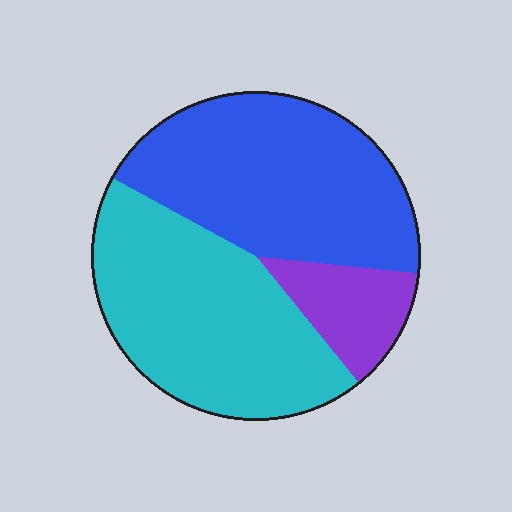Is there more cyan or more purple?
Cyan.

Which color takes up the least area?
Purple, at roughly 10%.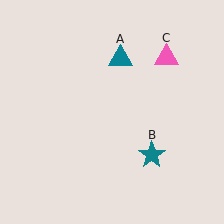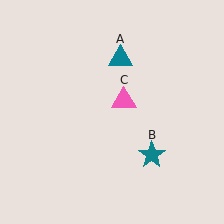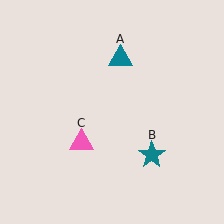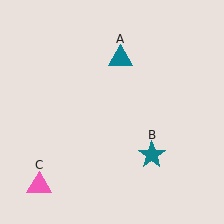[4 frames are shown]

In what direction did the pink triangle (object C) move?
The pink triangle (object C) moved down and to the left.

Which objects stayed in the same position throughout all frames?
Teal triangle (object A) and teal star (object B) remained stationary.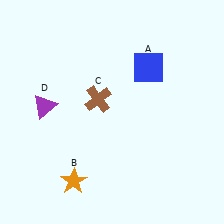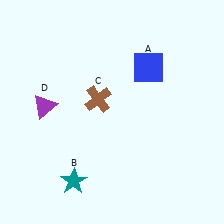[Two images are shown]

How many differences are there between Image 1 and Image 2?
There is 1 difference between the two images.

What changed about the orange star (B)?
In Image 1, B is orange. In Image 2, it changed to teal.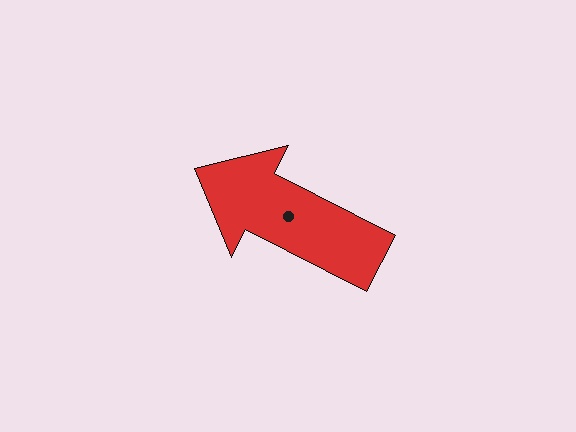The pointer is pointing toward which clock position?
Roughly 10 o'clock.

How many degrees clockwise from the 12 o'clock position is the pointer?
Approximately 297 degrees.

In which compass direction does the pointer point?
Northwest.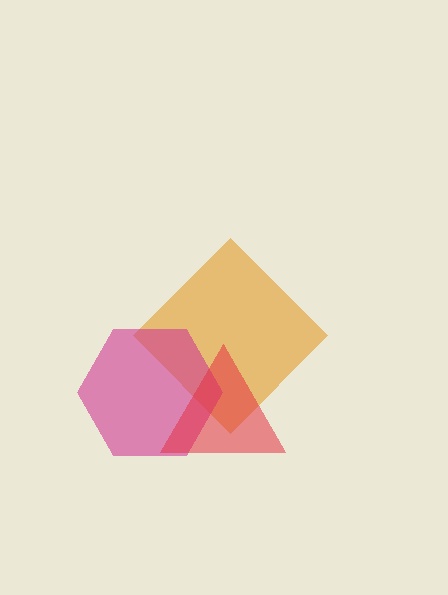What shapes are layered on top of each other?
The layered shapes are: an orange diamond, a magenta hexagon, a red triangle.